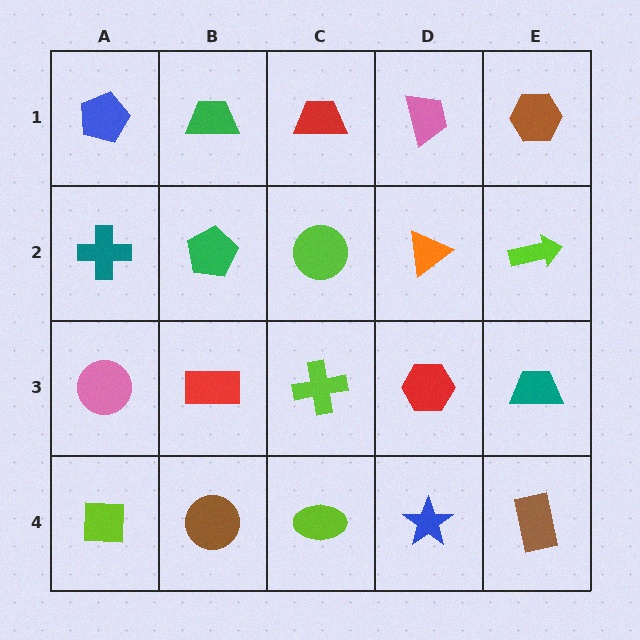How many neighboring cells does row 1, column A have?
2.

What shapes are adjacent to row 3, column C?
A lime circle (row 2, column C), a lime ellipse (row 4, column C), a red rectangle (row 3, column B), a red hexagon (row 3, column D).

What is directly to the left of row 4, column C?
A brown circle.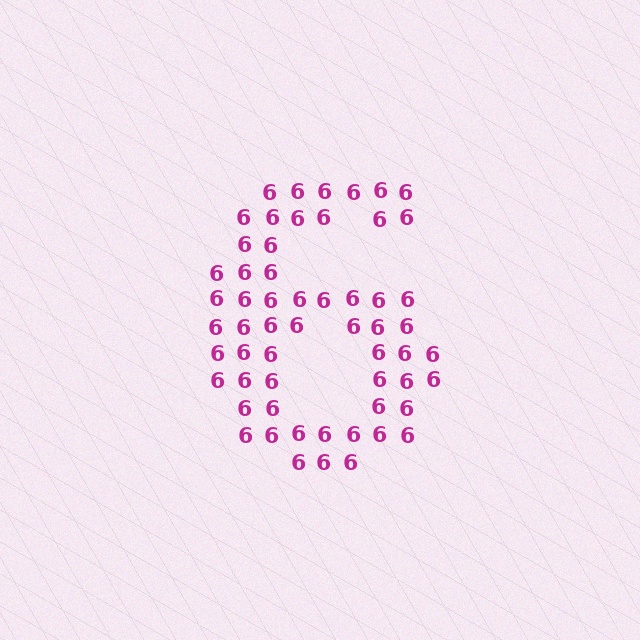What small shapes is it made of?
It is made of small digit 6's.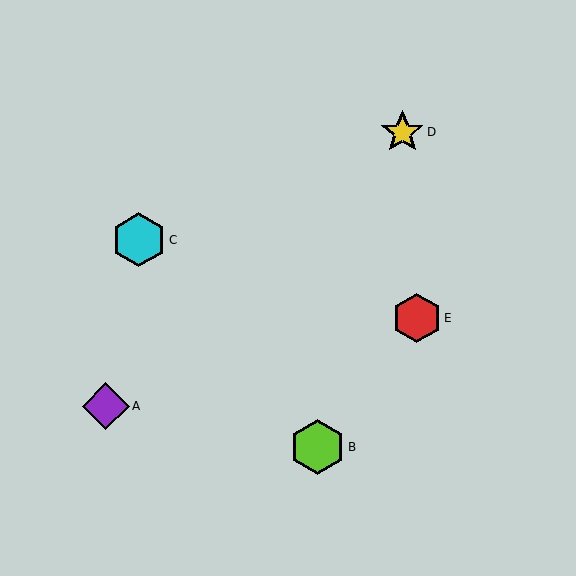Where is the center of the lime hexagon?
The center of the lime hexagon is at (318, 447).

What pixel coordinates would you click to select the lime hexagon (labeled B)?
Click at (318, 447) to select the lime hexagon B.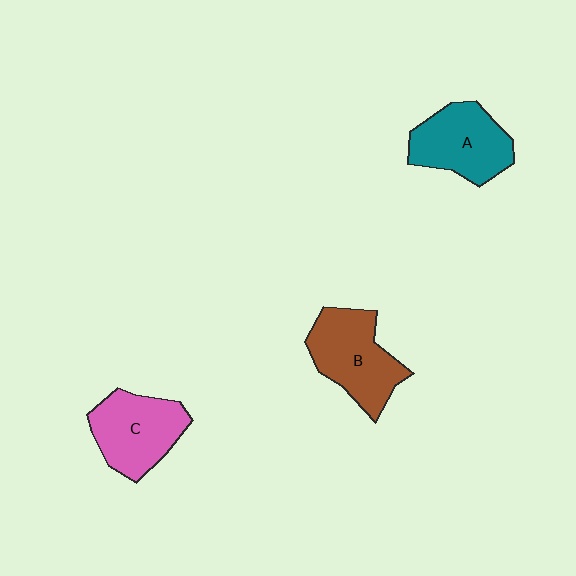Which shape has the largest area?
Shape B (brown).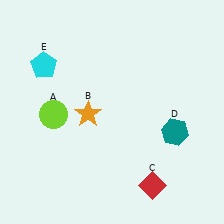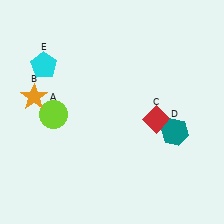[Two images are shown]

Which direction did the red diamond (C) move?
The red diamond (C) moved up.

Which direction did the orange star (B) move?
The orange star (B) moved left.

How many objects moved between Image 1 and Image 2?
2 objects moved between the two images.